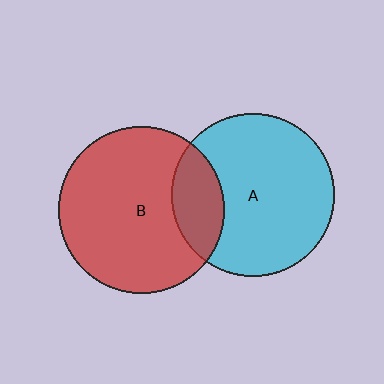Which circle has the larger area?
Circle B (red).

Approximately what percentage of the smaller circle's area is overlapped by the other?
Approximately 20%.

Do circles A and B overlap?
Yes.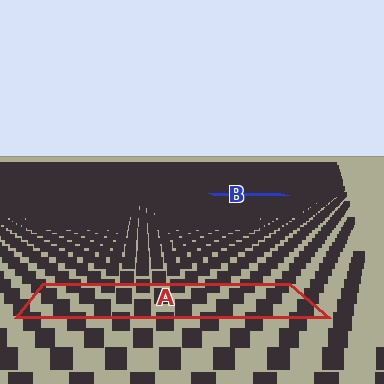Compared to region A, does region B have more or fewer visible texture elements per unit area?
Region B has more texture elements per unit area — they are packed more densely because it is farther away.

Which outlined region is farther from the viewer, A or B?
Region B is farther from the viewer — the texture elements inside it appear smaller and more densely packed.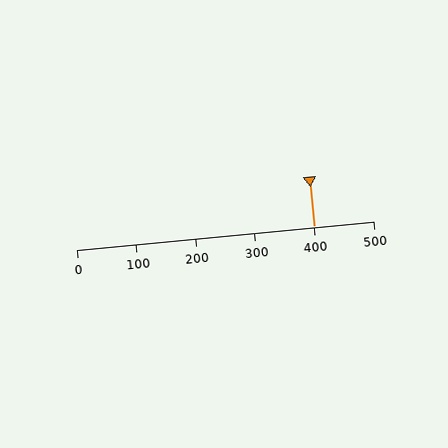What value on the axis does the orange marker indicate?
The marker indicates approximately 400.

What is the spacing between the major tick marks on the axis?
The major ticks are spaced 100 apart.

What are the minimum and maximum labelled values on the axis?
The axis runs from 0 to 500.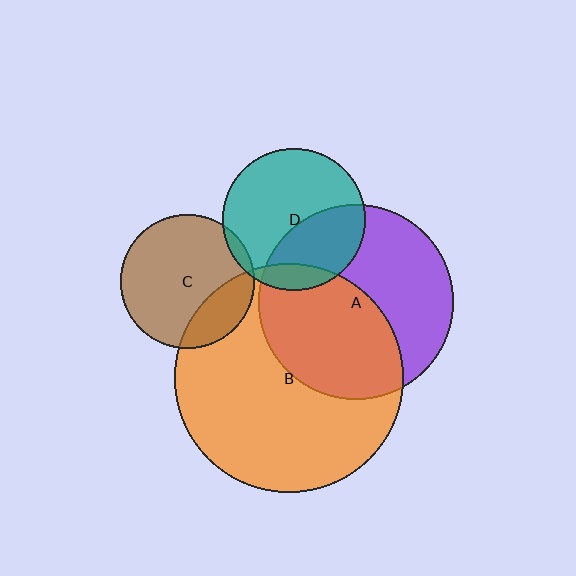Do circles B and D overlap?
Yes.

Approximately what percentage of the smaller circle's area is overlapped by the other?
Approximately 10%.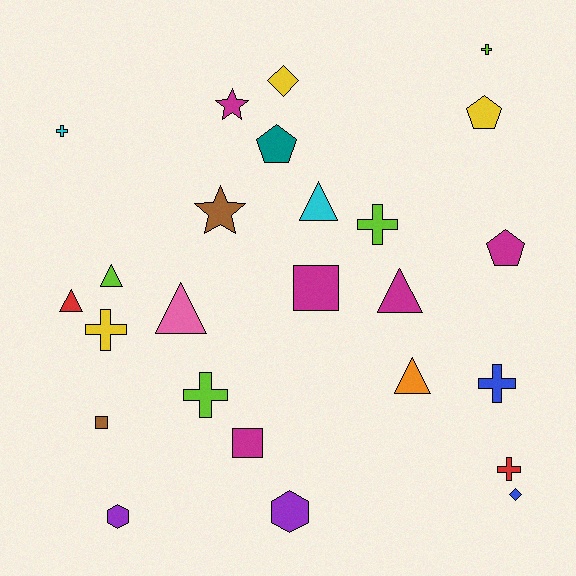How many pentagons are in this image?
There are 3 pentagons.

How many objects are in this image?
There are 25 objects.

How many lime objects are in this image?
There are 4 lime objects.